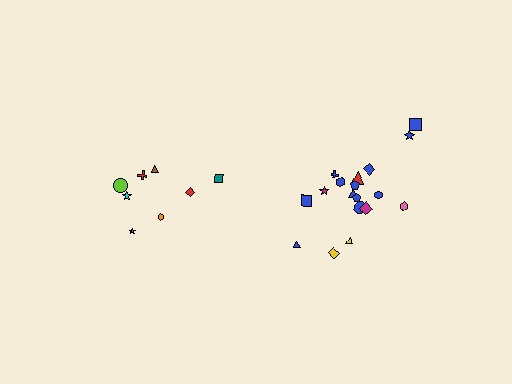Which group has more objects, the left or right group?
The right group.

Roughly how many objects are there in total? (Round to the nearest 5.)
Roughly 25 objects in total.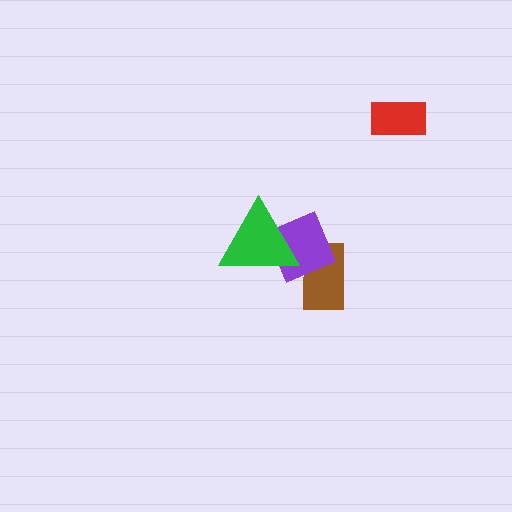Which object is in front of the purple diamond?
The green triangle is in front of the purple diamond.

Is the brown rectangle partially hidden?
Yes, it is partially covered by another shape.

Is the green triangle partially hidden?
No, no other shape covers it.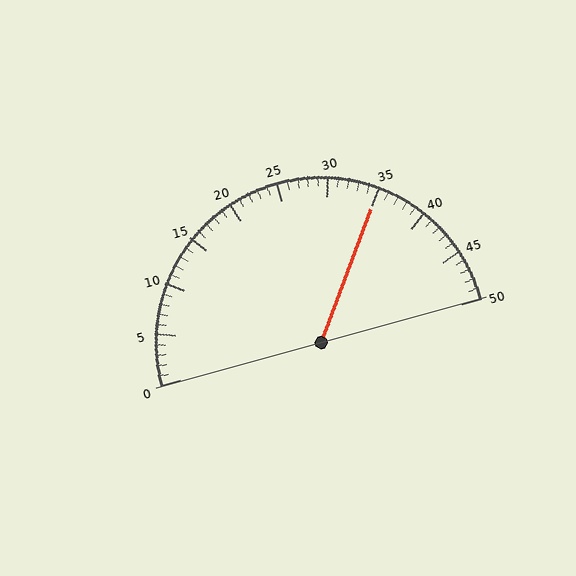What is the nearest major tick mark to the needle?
The nearest major tick mark is 35.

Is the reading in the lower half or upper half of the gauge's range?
The reading is in the upper half of the range (0 to 50).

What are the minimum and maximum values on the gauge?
The gauge ranges from 0 to 50.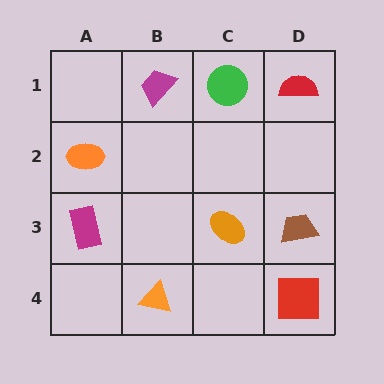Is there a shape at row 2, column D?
No, that cell is empty.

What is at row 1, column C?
A green circle.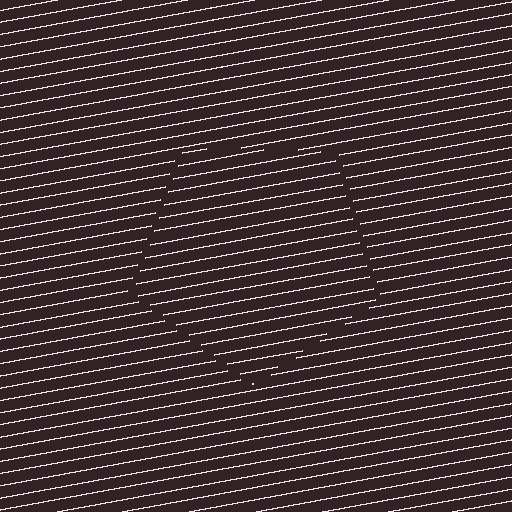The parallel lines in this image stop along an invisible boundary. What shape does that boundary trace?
An illusory pentagon. The interior of the shape contains the same grating, shifted by half a period — the contour is defined by the phase discontinuity where line-ends from the inner and outer gratings abut.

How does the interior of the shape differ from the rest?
The interior of the shape contains the same grating, shifted by half a period — the contour is defined by the phase discontinuity where line-ends from the inner and outer gratings abut.